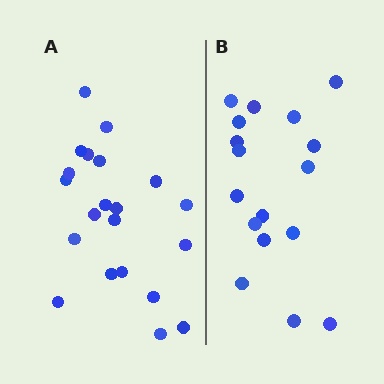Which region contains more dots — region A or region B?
Region A (the left region) has more dots.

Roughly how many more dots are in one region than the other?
Region A has about 4 more dots than region B.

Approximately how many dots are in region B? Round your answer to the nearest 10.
About 20 dots. (The exact count is 17, which rounds to 20.)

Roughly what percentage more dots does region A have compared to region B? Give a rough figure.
About 25% more.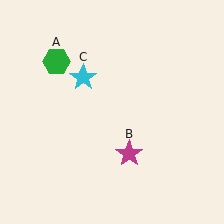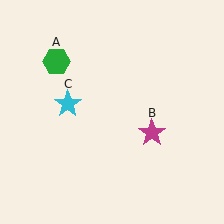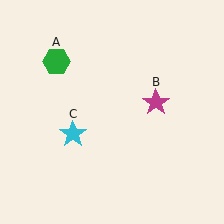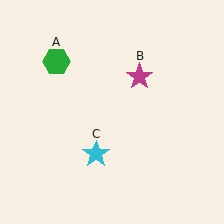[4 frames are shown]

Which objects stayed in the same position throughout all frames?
Green hexagon (object A) remained stationary.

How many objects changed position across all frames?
2 objects changed position: magenta star (object B), cyan star (object C).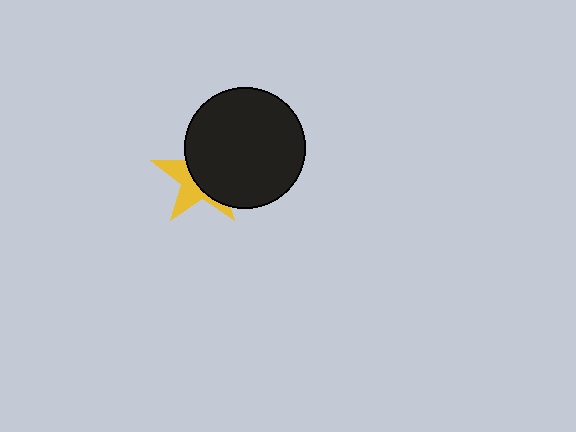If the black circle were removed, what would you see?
You would see the complete yellow star.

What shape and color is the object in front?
The object in front is a black circle.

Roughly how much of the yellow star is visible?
A small part of it is visible (roughly 40%).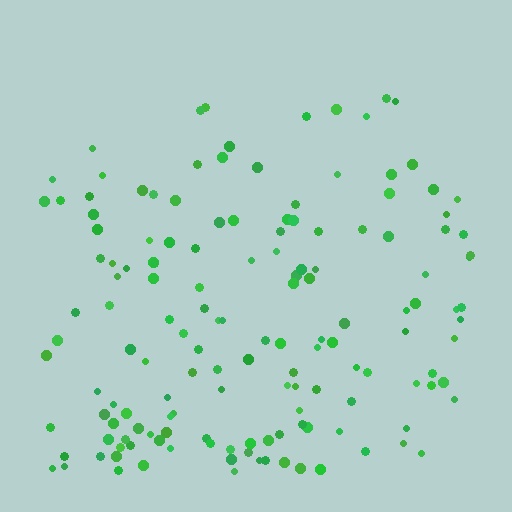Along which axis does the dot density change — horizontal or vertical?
Vertical.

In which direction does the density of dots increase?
From top to bottom, with the bottom side densest.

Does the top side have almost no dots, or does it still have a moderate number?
Still a moderate number, just noticeably fewer than the bottom.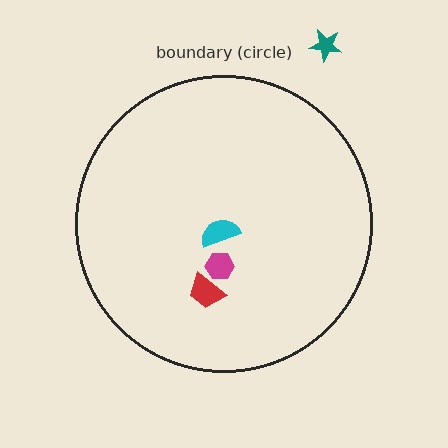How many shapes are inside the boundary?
3 inside, 1 outside.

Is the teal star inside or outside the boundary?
Outside.